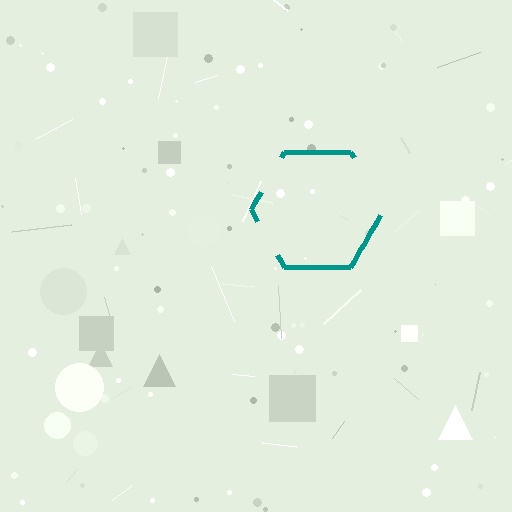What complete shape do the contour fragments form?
The contour fragments form a hexagon.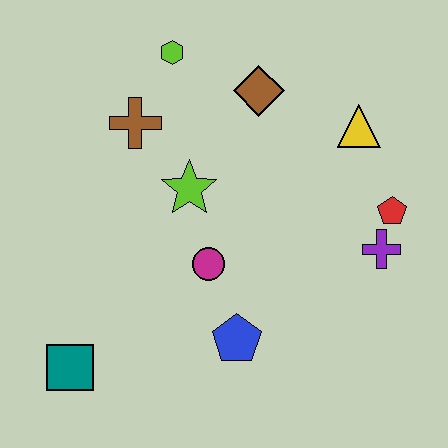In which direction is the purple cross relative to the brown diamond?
The purple cross is below the brown diamond.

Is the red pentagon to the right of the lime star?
Yes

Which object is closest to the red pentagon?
The purple cross is closest to the red pentagon.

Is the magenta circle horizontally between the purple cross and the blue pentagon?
No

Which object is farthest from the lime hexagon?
The teal square is farthest from the lime hexagon.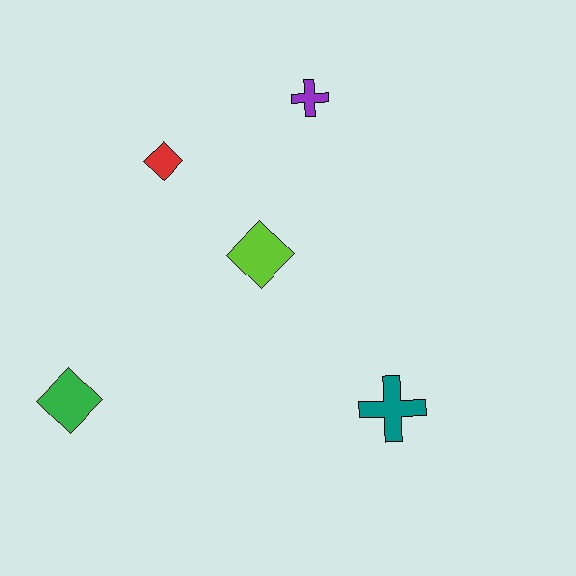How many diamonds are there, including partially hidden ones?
There are 3 diamonds.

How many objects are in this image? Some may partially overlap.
There are 5 objects.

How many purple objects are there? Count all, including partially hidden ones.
There is 1 purple object.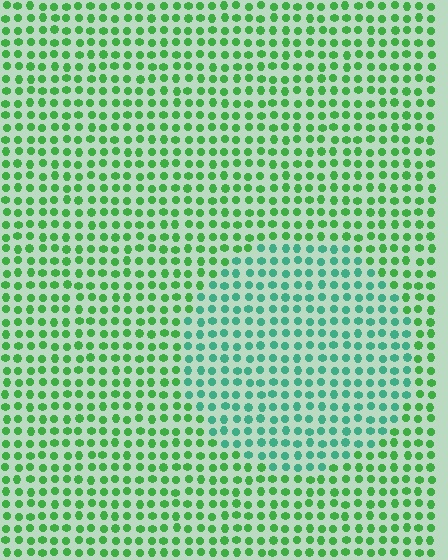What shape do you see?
I see a circle.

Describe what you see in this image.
The image is filled with small green elements in a uniform arrangement. A circle-shaped region is visible where the elements are tinted to a slightly different hue, forming a subtle color boundary.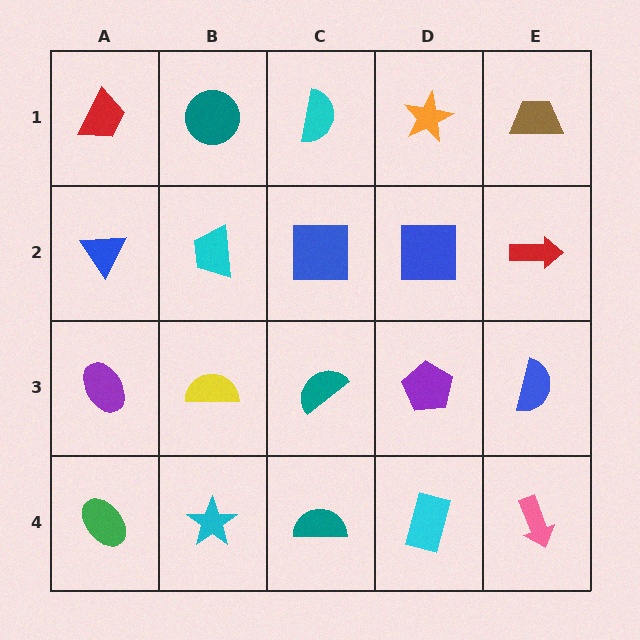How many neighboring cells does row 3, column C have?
4.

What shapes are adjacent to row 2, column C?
A cyan semicircle (row 1, column C), a teal semicircle (row 3, column C), a cyan trapezoid (row 2, column B), a blue square (row 2, column D).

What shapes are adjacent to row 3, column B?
A cyan trapezoid (row 2, column B), a cyan star (row 4, column B), a purple ellipse (row 3, column A), a teal semicircle (row 3, column C).